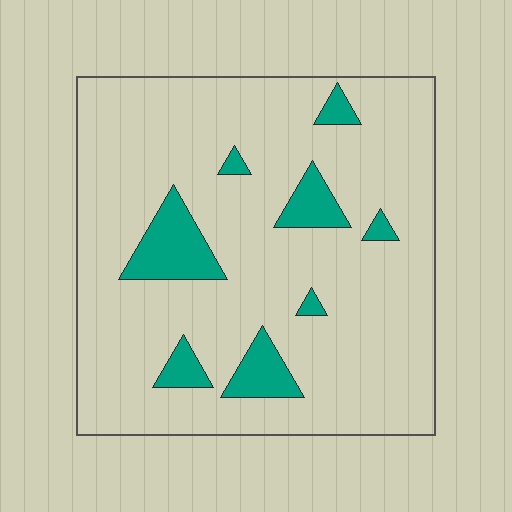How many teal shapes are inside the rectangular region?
8.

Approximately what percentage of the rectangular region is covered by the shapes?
Approximately 10%.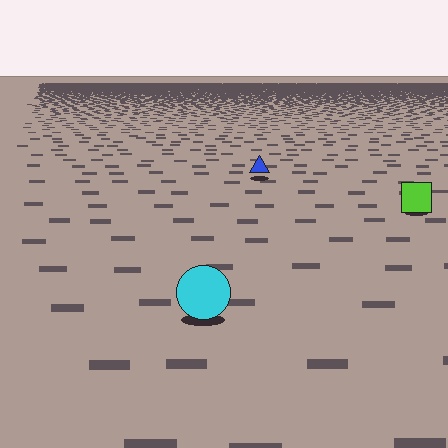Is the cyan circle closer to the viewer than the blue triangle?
Yes. The cyan circle is closer — you can tell from the texture gradient: the ground texture is coarser near it.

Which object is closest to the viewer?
The cyan circle is closest. The texture marks near it are larger and more spread out.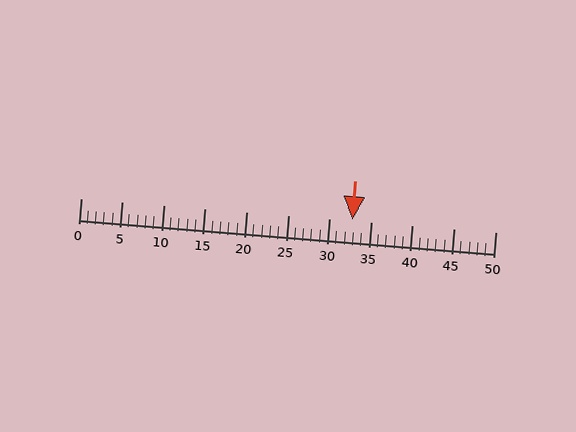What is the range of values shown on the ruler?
The ruler shows values from 0 to 50.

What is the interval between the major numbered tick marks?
The major tick marks are spaced 5 units apart.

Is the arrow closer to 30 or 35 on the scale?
The arrow is closer to 35.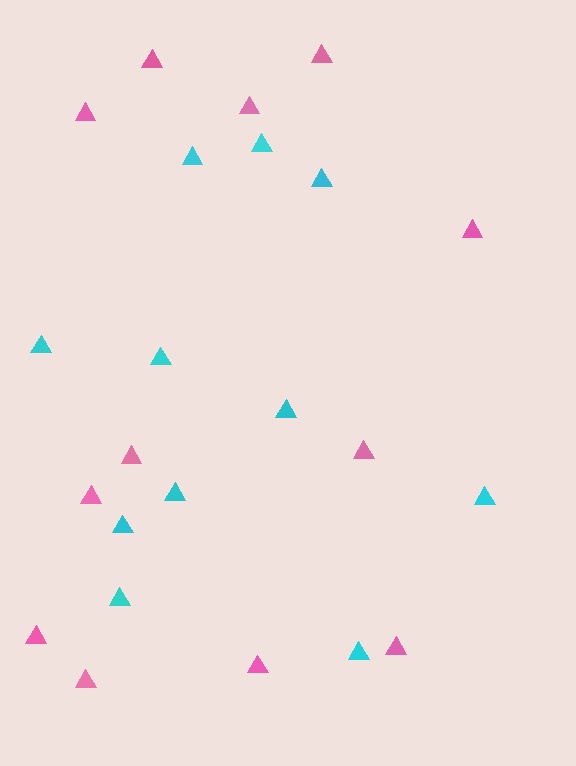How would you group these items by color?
There are 2 groups: one group of pink triangles (12) and one group of cyan triangles (11).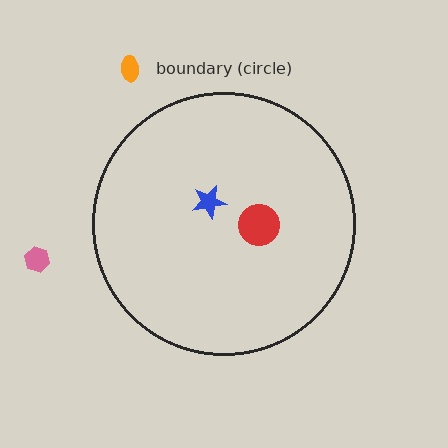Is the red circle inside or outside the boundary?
Inside.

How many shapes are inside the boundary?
2 inside, 2 outside.